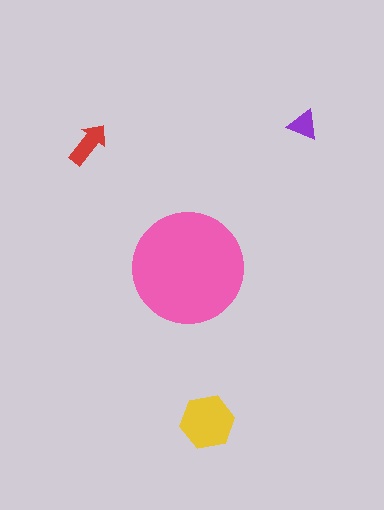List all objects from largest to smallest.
The pink circle, the yellow hexagon, the red arrow, the purple triangle.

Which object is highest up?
The purple triangle is topmost.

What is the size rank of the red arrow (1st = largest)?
3rd.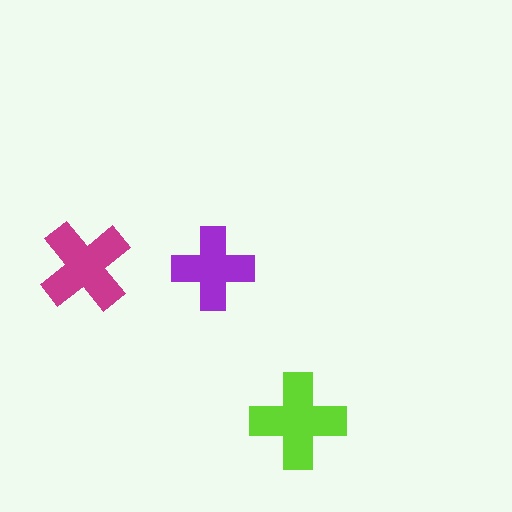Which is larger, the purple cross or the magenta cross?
The magenta one.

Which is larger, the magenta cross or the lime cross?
The lime one.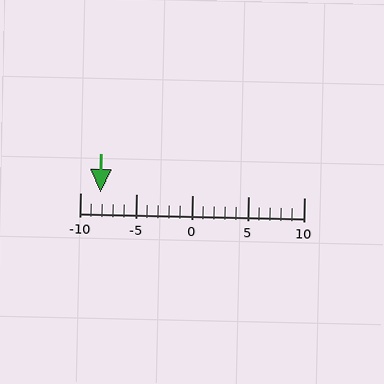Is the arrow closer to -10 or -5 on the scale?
The arrow is closer to -10.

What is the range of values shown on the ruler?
The ruler shows values from -10 to 10.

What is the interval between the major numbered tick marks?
The major tick marks are spaced 5 units apart.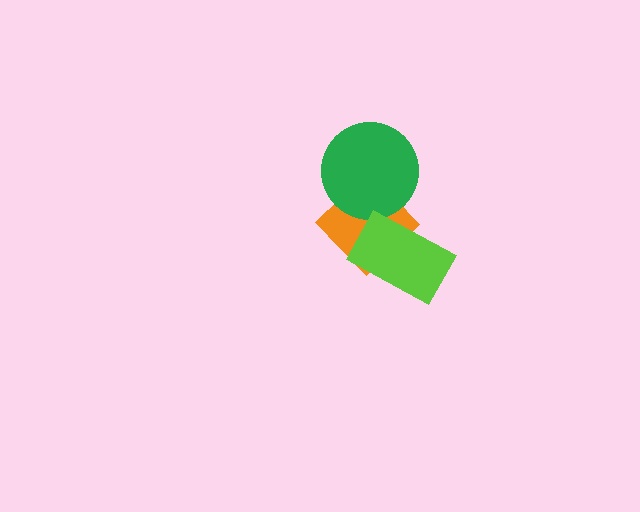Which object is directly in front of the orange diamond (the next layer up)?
The green circle is directly in front of the orange diamond.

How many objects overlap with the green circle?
1 object overlaps with the green circle.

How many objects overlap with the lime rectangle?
1 object overlaps with the lime rectangle.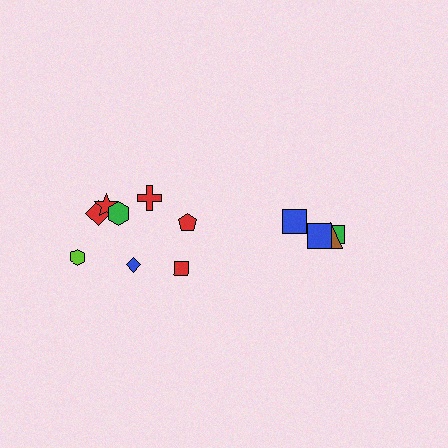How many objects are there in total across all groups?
There are 12 objects.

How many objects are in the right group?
There are 4 objects.